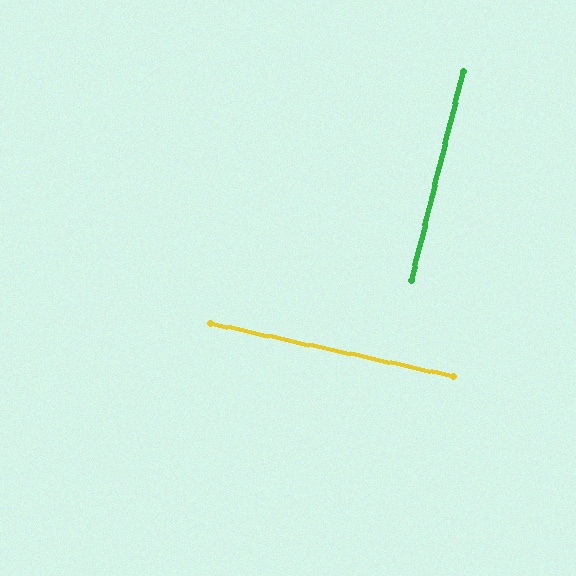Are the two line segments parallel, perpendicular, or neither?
Perpendicular — they meet at approximately 88°.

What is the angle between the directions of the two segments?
Approximately 88 degrees.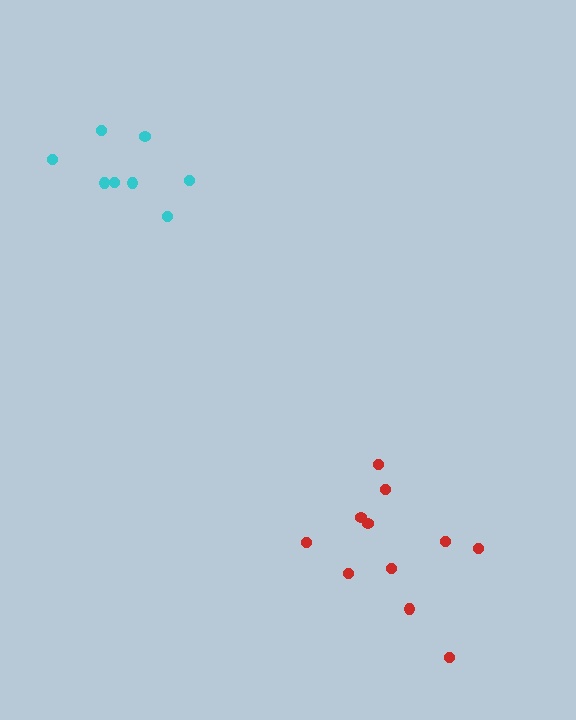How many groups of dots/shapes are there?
There are 2 groups.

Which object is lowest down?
The red cluster is bottommost.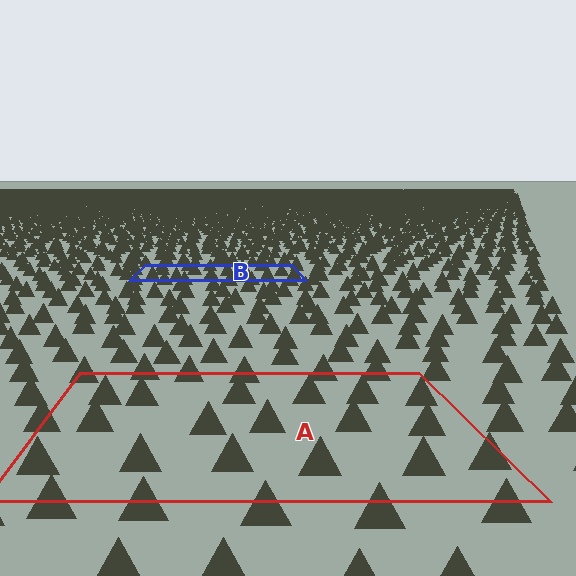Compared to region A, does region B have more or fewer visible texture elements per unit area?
Region B has more texture elements per unit area — they are packed more densely because it is farther away.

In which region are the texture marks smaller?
The texture marks are smaller in region B, because it is farther away.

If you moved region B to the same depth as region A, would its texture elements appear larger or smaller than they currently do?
They would appear larger. At a closer depth, the same texture elements are projected at a bigger on-screen size.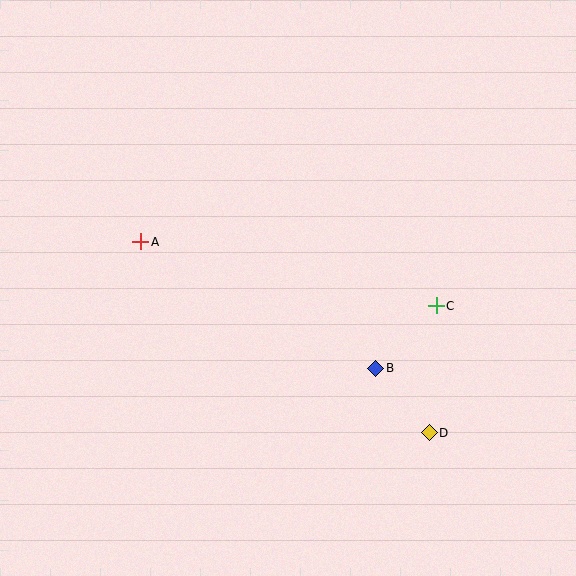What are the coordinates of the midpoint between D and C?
The midpoint between D and C is at (433, 369).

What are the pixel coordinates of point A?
Point A is at (141, 242).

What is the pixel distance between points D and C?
The distance between D and C is 127 pixels.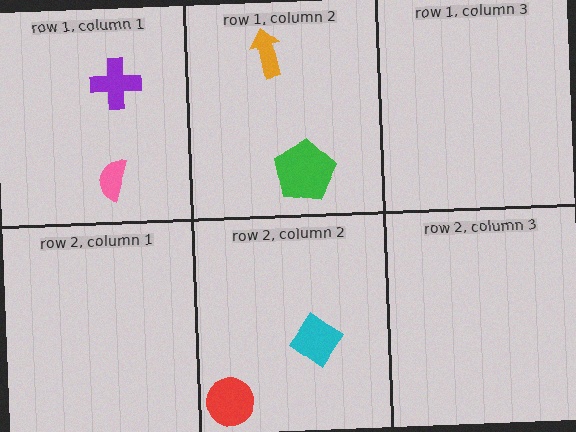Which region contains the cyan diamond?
The row 2, column 2 region.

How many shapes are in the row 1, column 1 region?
2.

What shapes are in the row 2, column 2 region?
The cyan diamond, the red circle.